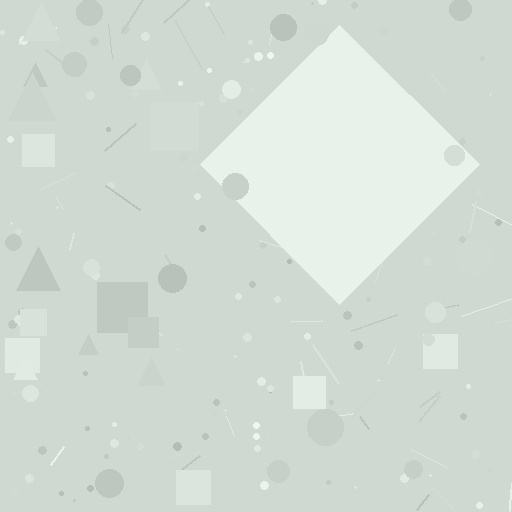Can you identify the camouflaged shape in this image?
The camouflaged shape is a diamond.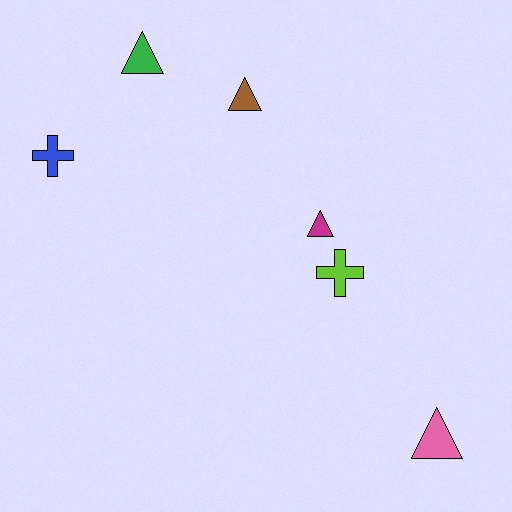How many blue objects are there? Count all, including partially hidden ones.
There is 1 blue object.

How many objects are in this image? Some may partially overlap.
There are 6 objects.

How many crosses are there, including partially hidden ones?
There are 2 crosses.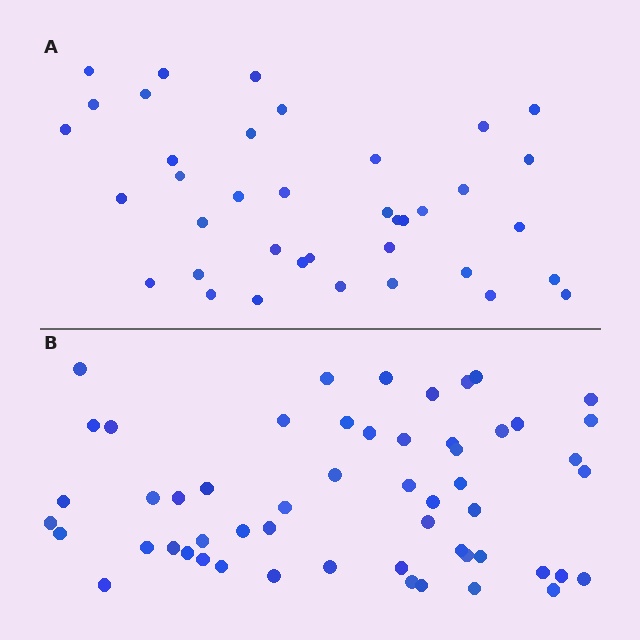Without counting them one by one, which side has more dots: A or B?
Region B (the bottom region) has more dots.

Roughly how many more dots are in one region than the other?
Region B has approximately 15 more dots than region A.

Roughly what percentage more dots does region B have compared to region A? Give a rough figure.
About 45% more.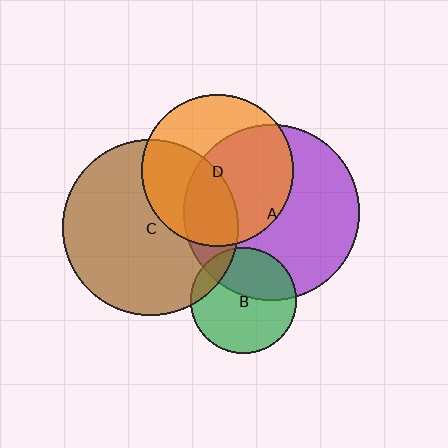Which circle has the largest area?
Circle A (purple).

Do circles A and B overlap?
Yes.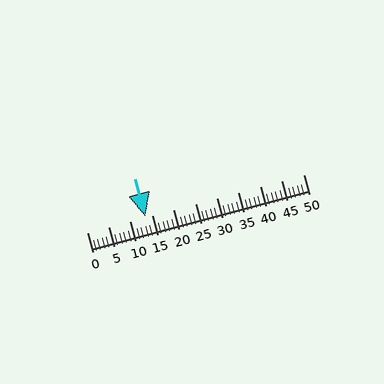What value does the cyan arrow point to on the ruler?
The cyan arrow points to approximately 13.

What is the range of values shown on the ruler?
The ruler shows values from 0 to 50.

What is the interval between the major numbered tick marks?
The major tick marks are spaced 5 units apart.